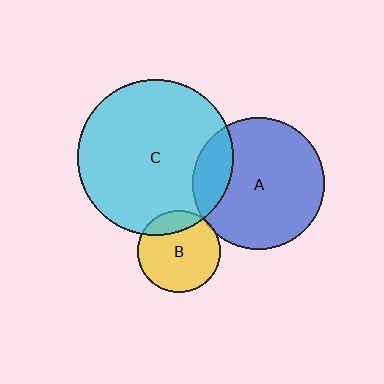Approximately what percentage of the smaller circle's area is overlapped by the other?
Approximately 20%.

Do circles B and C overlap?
Yes.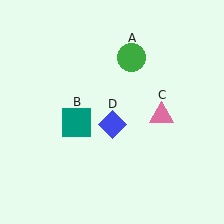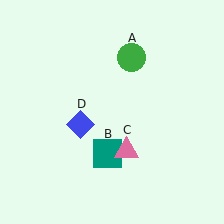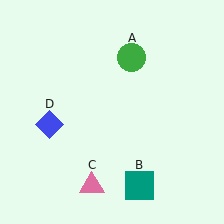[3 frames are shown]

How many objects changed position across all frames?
3 objects changed position: teal square (object B), pink triangle (object C), blue diamond (object D).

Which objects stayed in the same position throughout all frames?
Green circle (object A) remained stationary.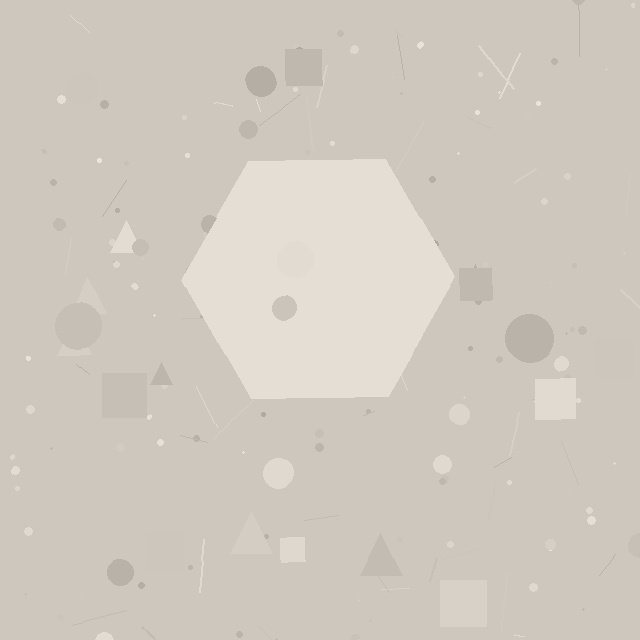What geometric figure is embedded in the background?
A hexagon is embedded in the background.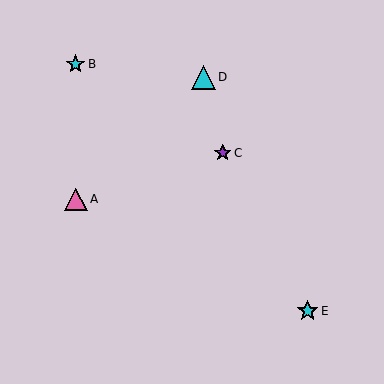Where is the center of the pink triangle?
The center of the pink triangle is at (76, 199).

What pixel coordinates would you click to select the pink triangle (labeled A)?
Click at (76, 199) to select the pink triangle A.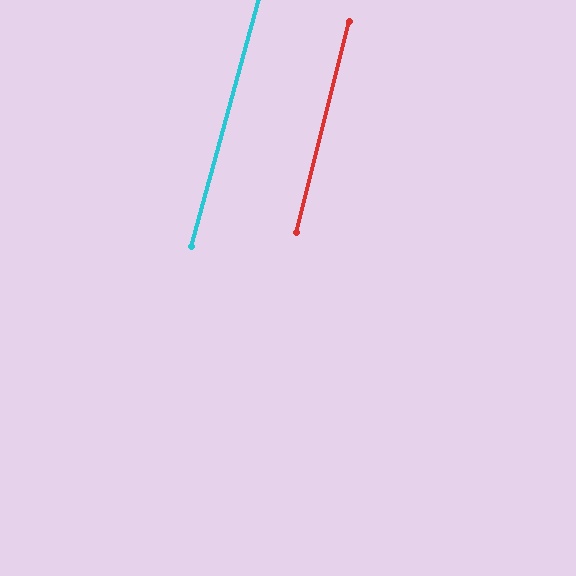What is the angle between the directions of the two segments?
Approximately 1 degree.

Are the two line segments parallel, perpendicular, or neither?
Parallel — their directions differ by only 1.1°.